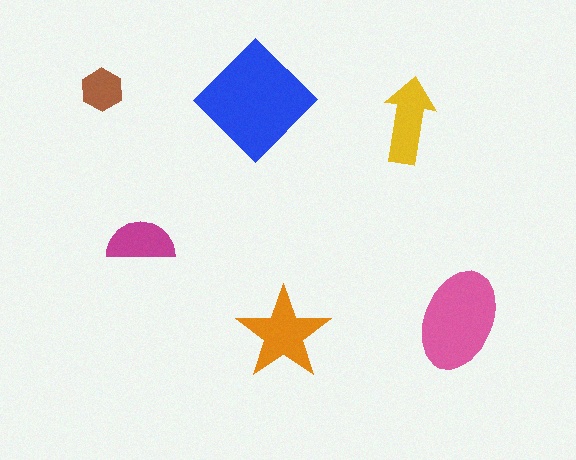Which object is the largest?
The blue diamond.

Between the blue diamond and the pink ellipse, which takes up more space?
The blue diamond.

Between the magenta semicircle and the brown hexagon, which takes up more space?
The magenta semicircle.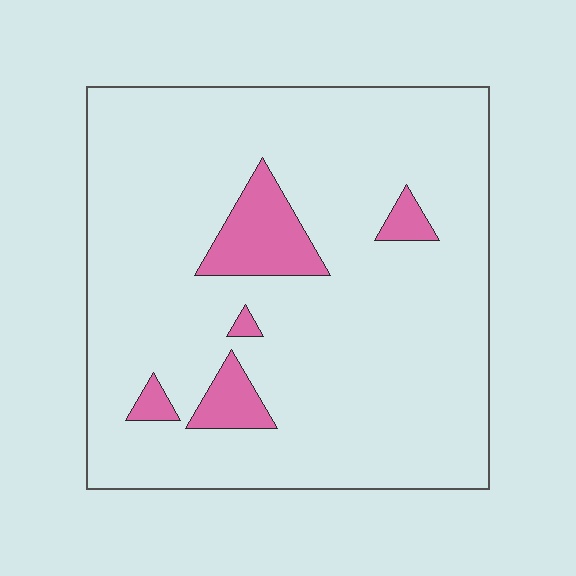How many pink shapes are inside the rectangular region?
5.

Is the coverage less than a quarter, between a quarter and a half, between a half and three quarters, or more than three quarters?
Less than a quarter.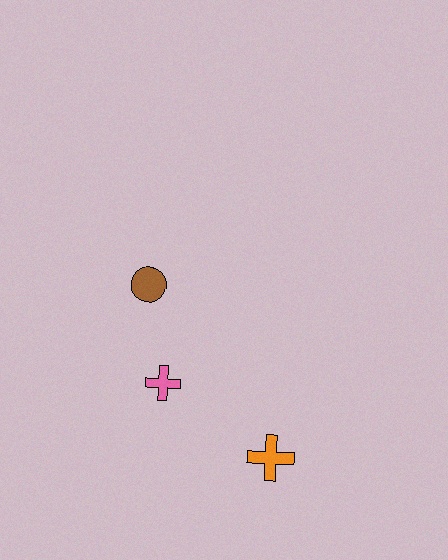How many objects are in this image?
There are 3 objects.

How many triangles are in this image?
There are no triangles.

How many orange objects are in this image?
There is 1 orange object.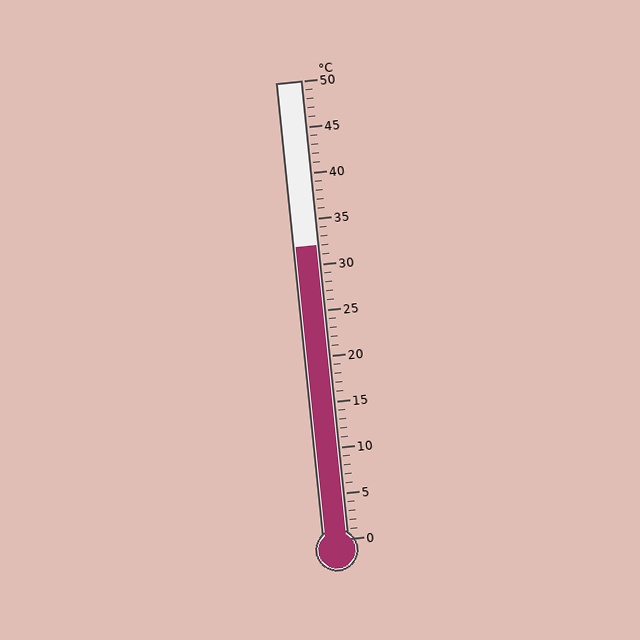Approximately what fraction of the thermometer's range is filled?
The thermometer is filled to approximately 65% of its range.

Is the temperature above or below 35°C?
The temperature is below 35°C.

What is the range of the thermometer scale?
The thermometer scale ranges from 0°C to 50°C.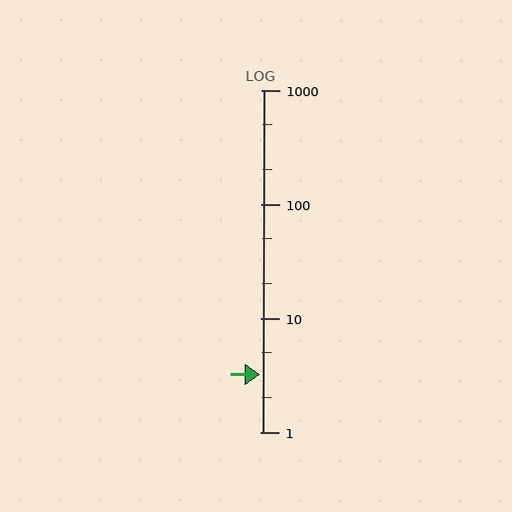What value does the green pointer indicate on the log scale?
The pointer indicates approximately 3.2.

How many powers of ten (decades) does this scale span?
The scale spans 3 decades, from 1 to 1000.